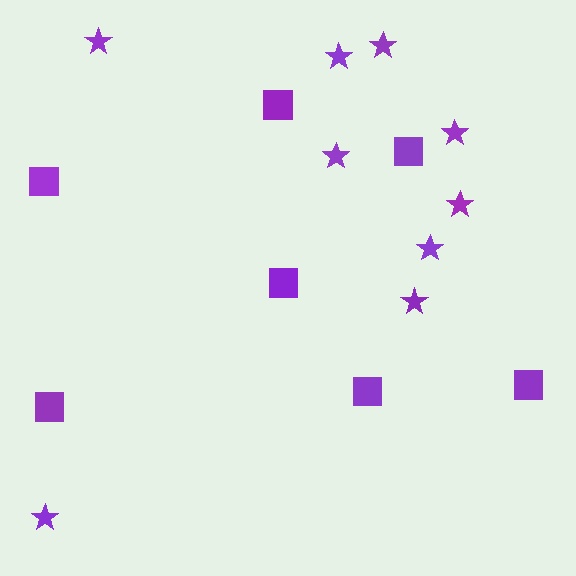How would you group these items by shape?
There are 2 groups: one group of squares (7) and one group of stars (9).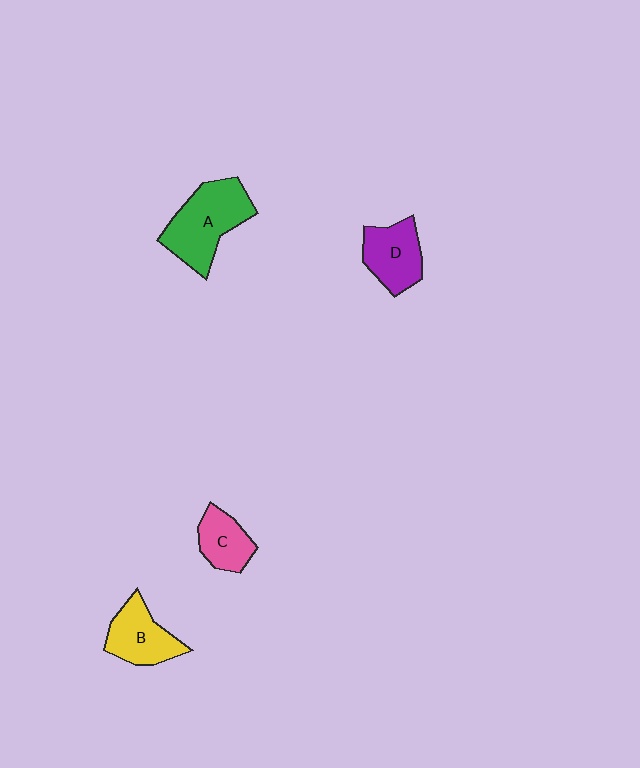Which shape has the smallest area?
Shape C (pink).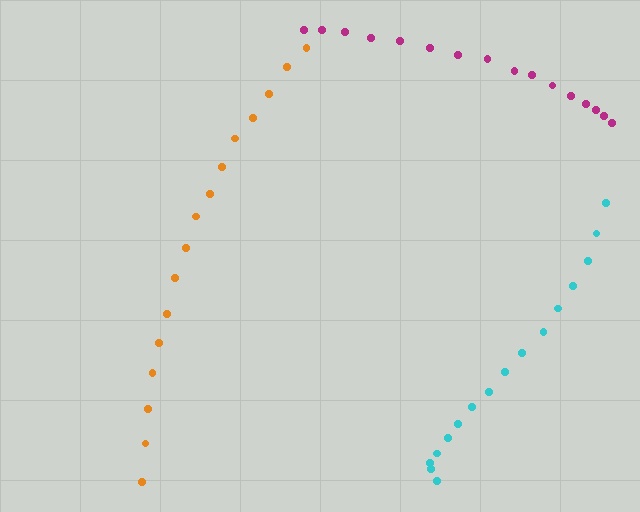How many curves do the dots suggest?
There are 3 distinct paths.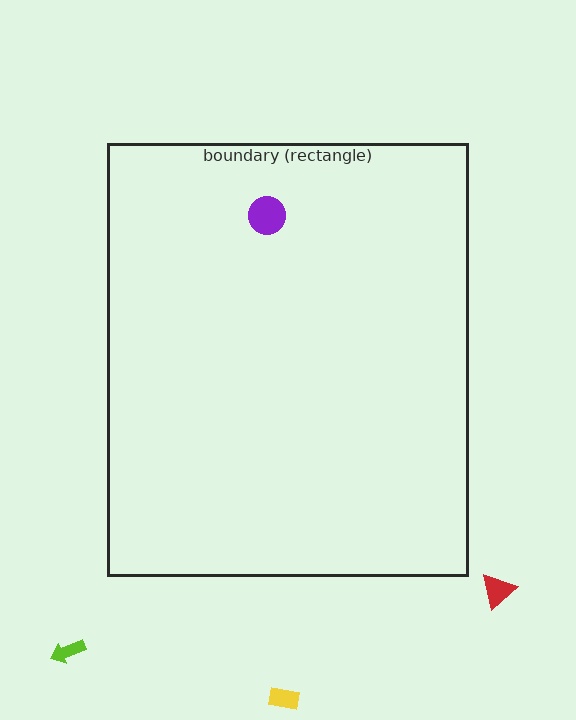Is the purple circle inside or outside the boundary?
Inside.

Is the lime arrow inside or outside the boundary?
Outside.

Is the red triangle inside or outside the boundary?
Outside.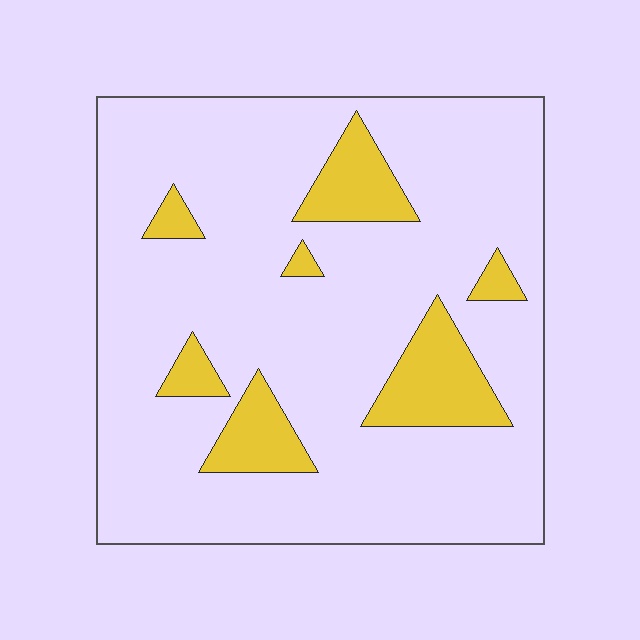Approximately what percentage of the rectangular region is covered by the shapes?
Approximately 15%.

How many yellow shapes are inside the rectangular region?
7.